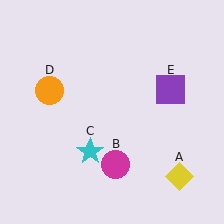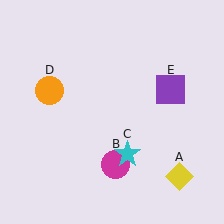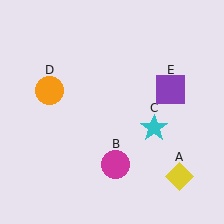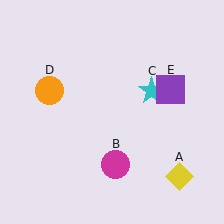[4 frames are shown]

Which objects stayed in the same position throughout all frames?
Yellow diamond (object A) and magenta circle (object B) and orange circle (object D) and purple square (object E) remained stationary.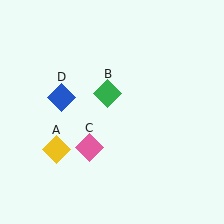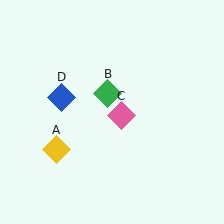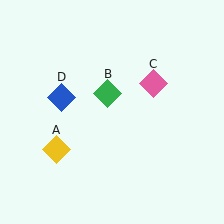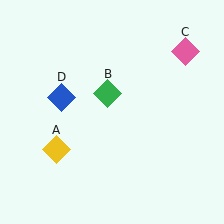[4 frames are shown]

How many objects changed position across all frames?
1 object changed position: pink diamond (object C).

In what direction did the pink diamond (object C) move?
The pink diamond (object C) moved up and to the right.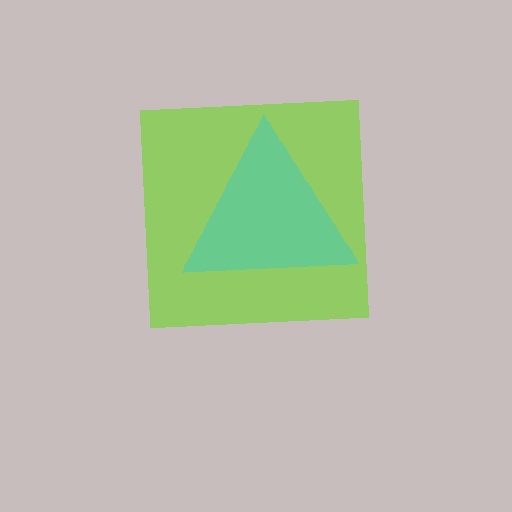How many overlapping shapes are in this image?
There are 2 overlapping shapes in the image.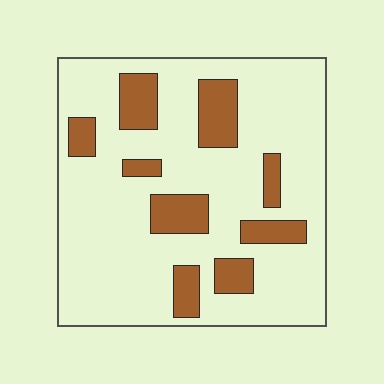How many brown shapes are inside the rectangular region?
9.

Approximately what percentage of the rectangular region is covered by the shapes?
Approximately 20%.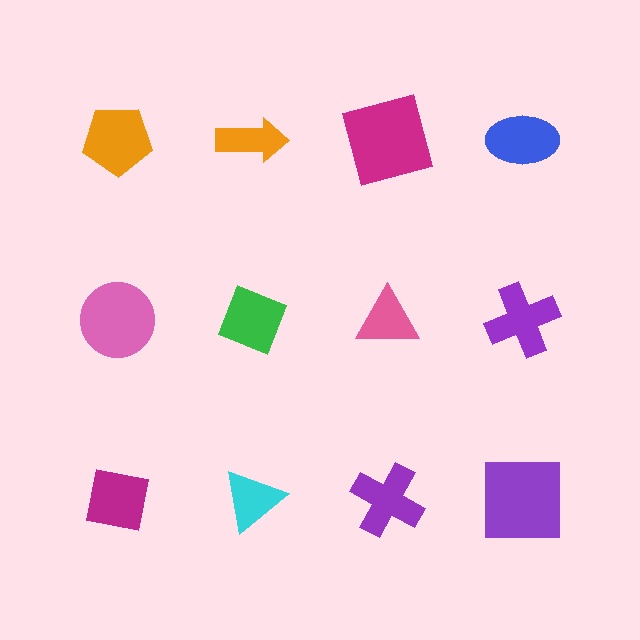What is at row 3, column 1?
A magenta square.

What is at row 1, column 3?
A magenta square.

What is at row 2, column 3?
A pink triangle.